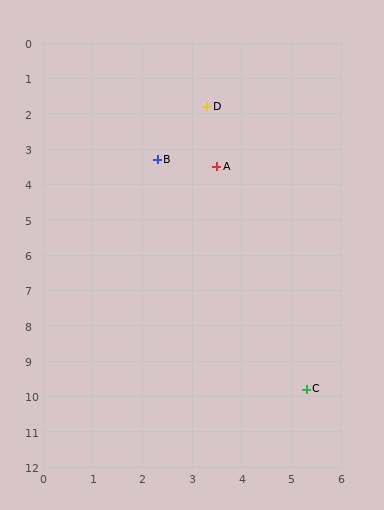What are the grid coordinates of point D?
Point D is at approximately (3.3, 1.8).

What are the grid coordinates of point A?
Point A is at approximately (3.5, 3.5).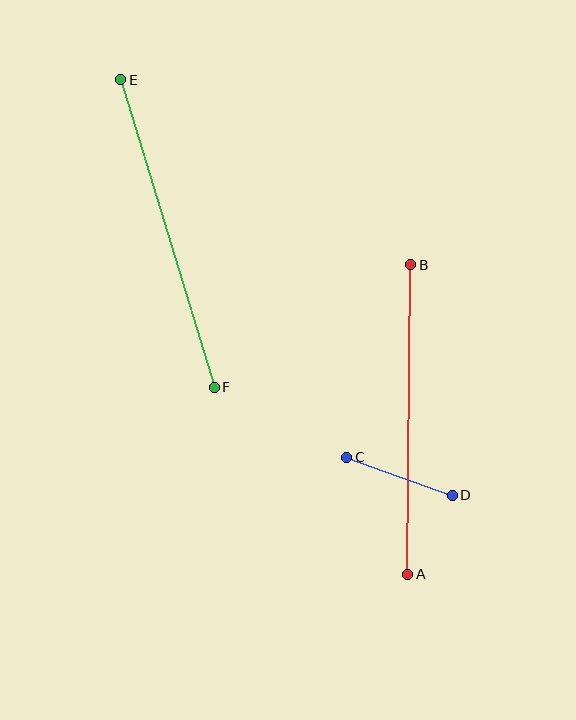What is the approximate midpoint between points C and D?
The midpoint is at approximately (399, 476) pixels.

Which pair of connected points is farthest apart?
Points E and F are farthest apart.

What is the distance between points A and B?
The distance is approximately 310 pixels.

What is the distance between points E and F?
The distance is approximately 321 pixels.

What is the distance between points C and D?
The distance is approximately 112 pixels.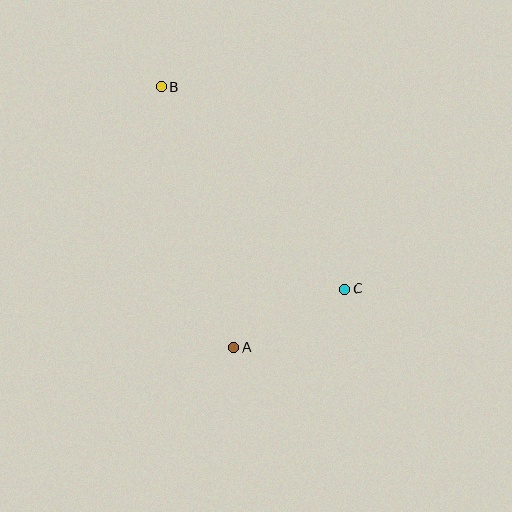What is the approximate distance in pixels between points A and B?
The distance between A and B is approximately 270 pixels.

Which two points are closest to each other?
Points A and C are closest to each other.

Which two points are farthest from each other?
Points B and C are farthest from each other.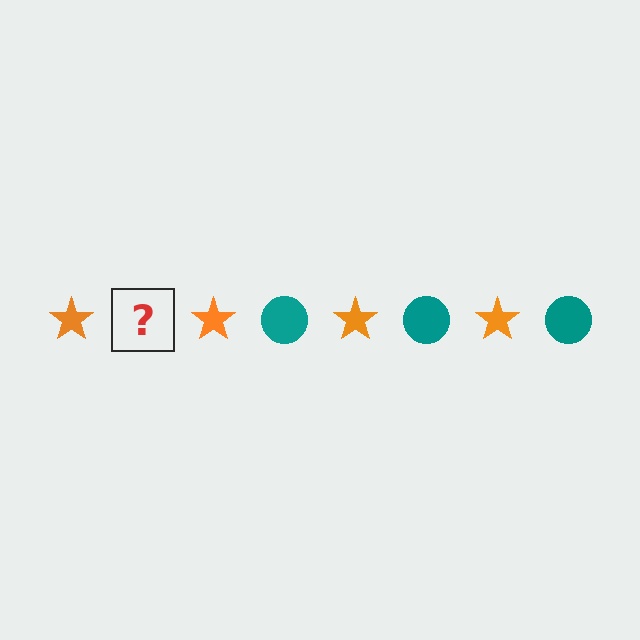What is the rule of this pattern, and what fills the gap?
The rule is that the pattern alternates between orange star and teal circle. The gap should be filled with a teal circle.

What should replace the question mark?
The question mark should be replaced with a teal circle.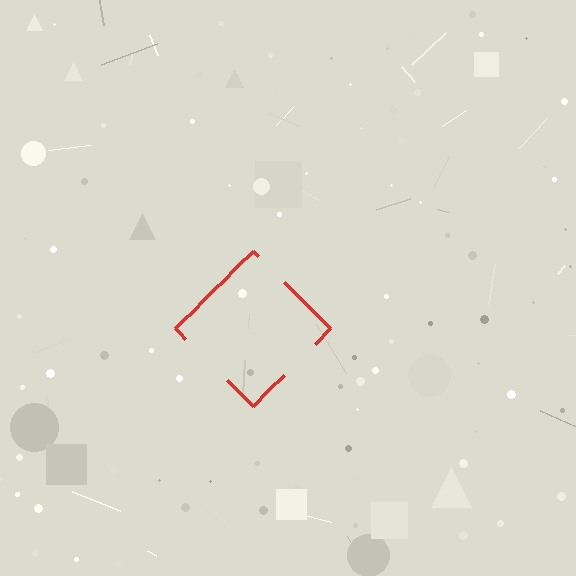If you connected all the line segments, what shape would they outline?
They would outline a diamond.